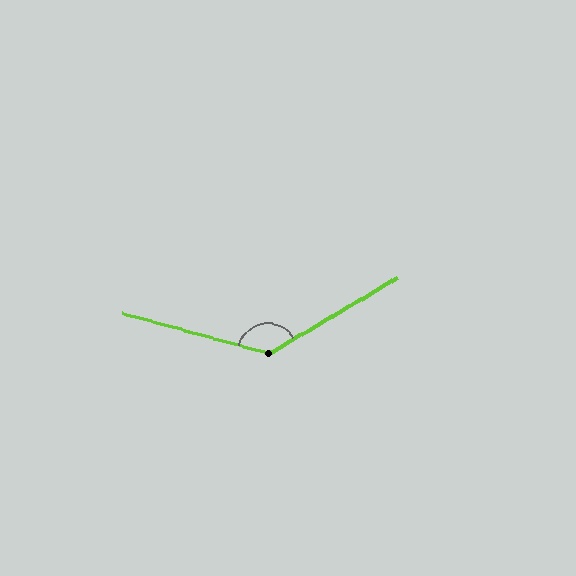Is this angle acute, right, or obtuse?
It is obtuse.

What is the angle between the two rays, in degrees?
Approximately 134 degrees.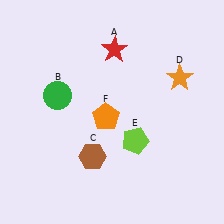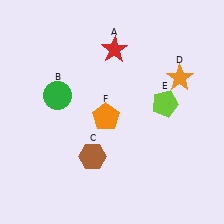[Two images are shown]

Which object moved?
The lime pentagon (E) moved up.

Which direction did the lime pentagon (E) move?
The lime pentagon (E) moved up.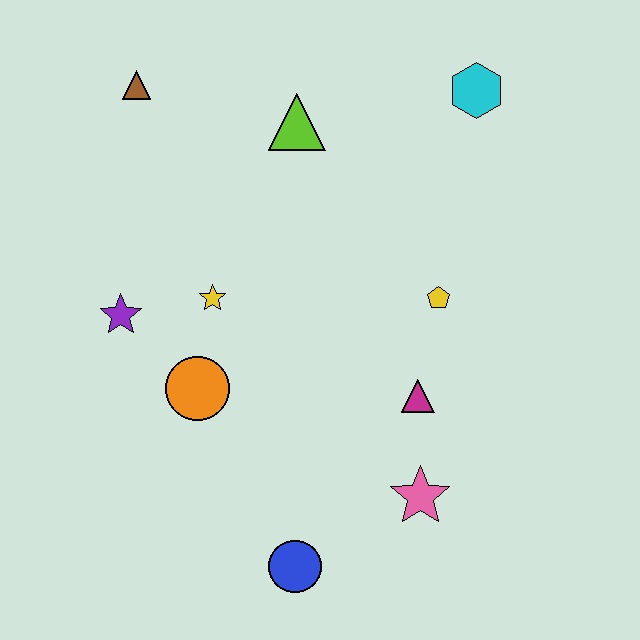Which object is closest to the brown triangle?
The lime triangle is closest to the brown triangle.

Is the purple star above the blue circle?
Yes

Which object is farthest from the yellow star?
The cyan hexagon is farthest from the yellow star.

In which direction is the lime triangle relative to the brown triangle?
The lime triangle is to the right of the brown triangle.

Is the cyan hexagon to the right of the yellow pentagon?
Yes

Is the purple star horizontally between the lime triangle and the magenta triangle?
No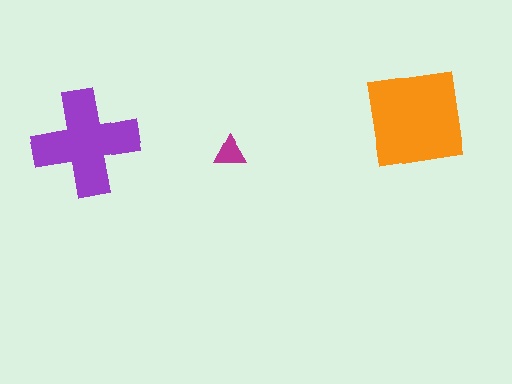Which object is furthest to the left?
The purple cross is leftmost.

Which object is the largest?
The orange square.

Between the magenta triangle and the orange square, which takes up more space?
The orange square.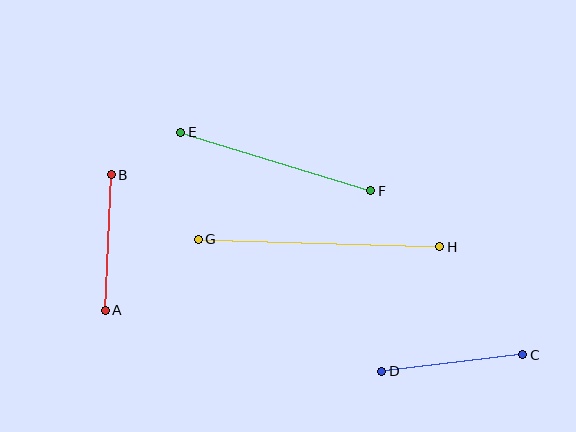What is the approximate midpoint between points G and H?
The midpoint is at approximately (319, 243) pixels.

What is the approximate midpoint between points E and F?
The midpoint is at approximately (276, 162) pixels.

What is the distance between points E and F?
The distance is approximately 199 pixels.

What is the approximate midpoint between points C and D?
The midpoint is at approximately (452, 363) pixels.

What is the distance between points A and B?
The distance is approximately 136 pixels.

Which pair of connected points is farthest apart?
Points G and H are farthest apart.